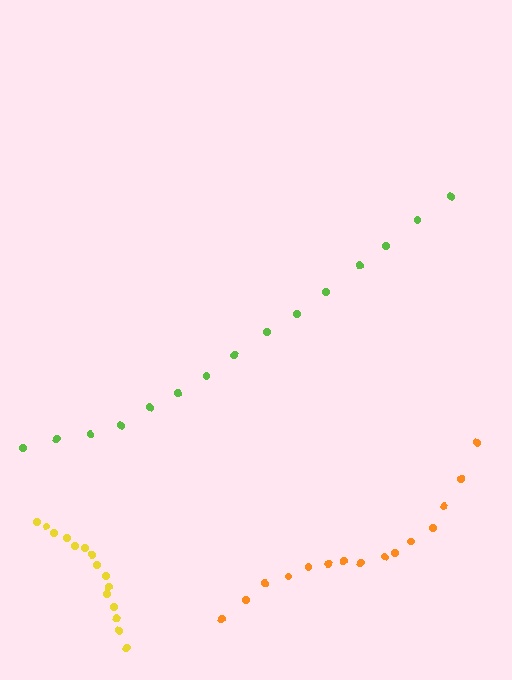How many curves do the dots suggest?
There are 3 distinct paths.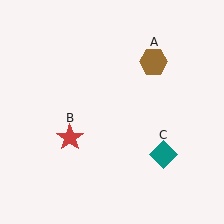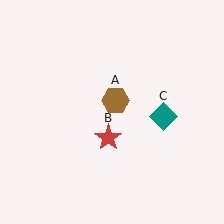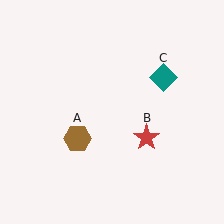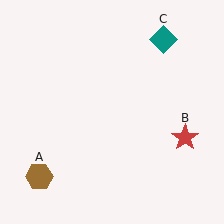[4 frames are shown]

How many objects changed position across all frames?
3 objects changed position: brown hexagon (object A), red star (object B), teal diamond (object C).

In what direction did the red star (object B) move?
The red star (object B) moved right.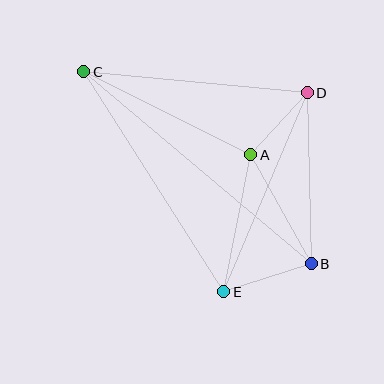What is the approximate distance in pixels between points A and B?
The distance between A and B is approximately 125 pixels.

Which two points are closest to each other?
Points A and D are closest to each other.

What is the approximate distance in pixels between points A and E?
The distance between A and E is approximately 140 pixels.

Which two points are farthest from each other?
Points B and C are farthest from each other.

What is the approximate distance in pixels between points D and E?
The distance between D and E is approximately 216 pixels.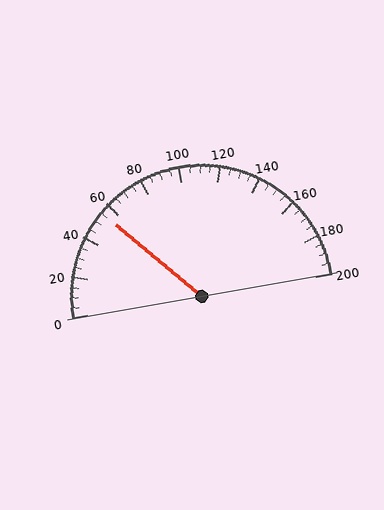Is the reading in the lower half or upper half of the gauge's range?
The reading is in the lower half of the range (0 to 200).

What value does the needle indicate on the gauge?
The needle indicates approximately 55.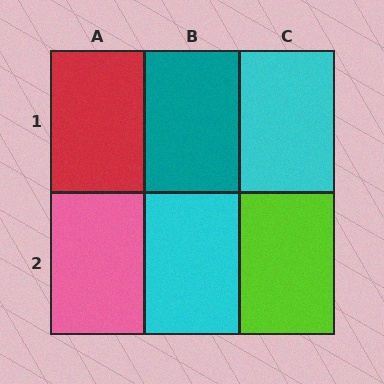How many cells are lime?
1 cell is lime.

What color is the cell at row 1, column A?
Red.